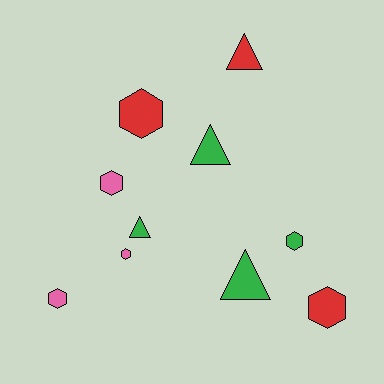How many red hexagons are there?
There are 2 red hexagons.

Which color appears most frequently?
Green, with 4 objects.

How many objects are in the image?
There are 10 objects.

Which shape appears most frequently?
Hexagon, with 6 objects.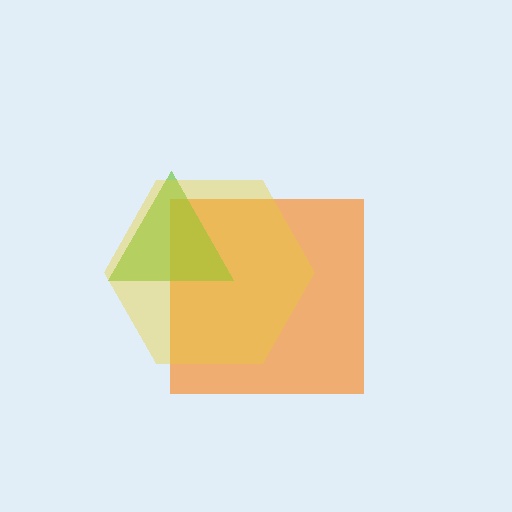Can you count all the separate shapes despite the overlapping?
Yes, there are 3 separate shapes.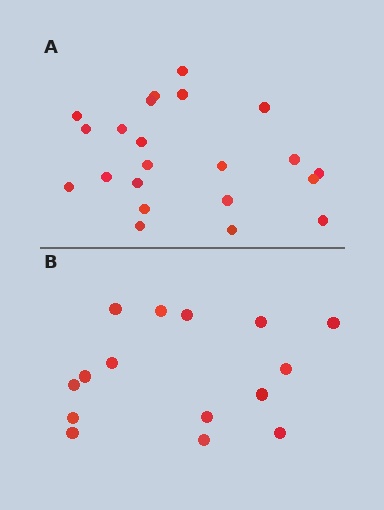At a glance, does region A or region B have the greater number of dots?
Region A (the top region) has more dots.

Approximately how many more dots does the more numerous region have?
Region A has roughly 8 or so more dots than region B.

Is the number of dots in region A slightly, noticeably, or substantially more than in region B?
Region A has substantially more. The ratio is roughly 1.5 to 1.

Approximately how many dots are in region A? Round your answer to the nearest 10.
About 20 dots. (The exact count is 22, which rounds to 20.)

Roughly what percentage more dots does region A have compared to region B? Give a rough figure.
About 45% more.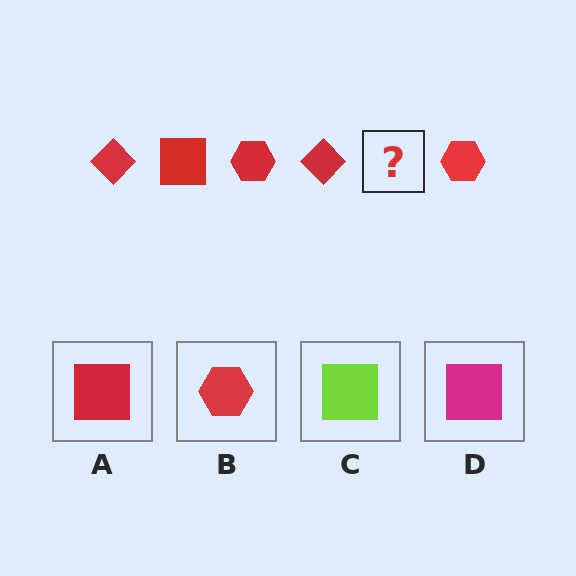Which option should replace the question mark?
Option A.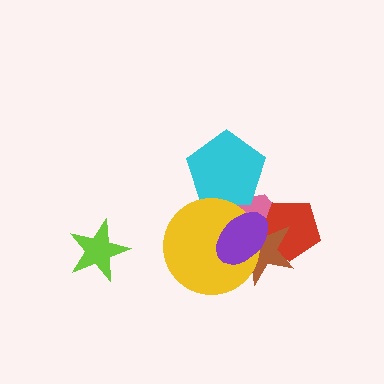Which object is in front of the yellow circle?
The purple ellipse is in front of the yellow circle.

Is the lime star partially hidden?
No, no other shape covers it.